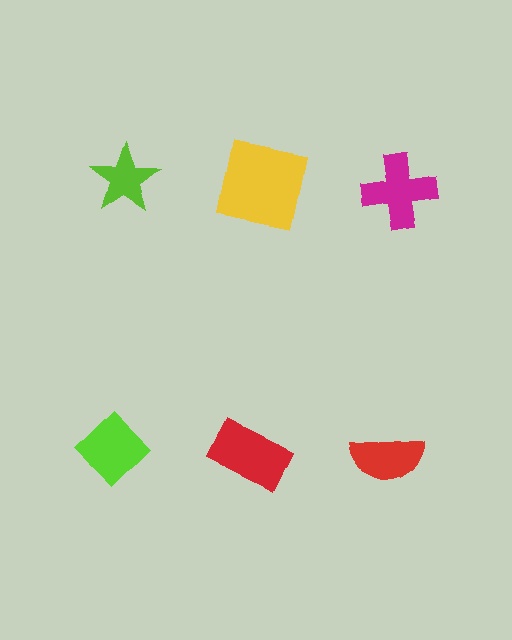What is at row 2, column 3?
A red semicircle.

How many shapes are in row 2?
3 shapes.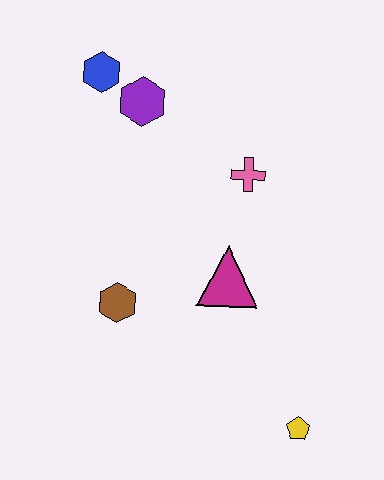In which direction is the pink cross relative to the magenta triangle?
The pink cross is above the magenta triangle.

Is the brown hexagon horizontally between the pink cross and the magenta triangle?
No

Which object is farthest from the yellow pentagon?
The blue hexagon is farthest from the yellow pentagon.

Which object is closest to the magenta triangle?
The pink cross is closest to the magenta triangle.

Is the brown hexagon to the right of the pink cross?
No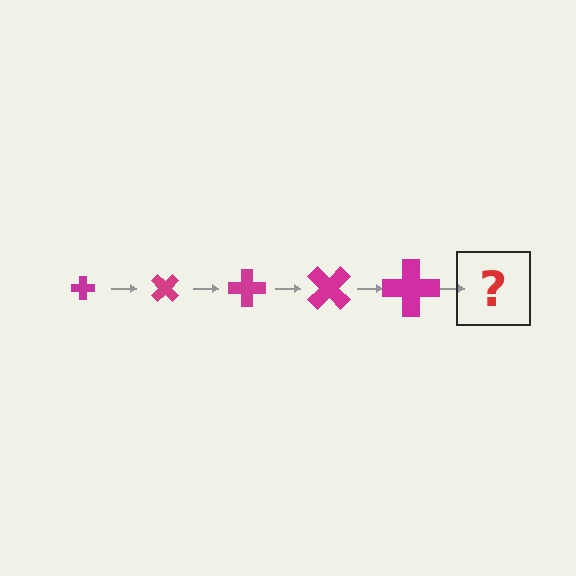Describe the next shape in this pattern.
It should be a cross, larger than the previous one and rotated 225 degrees from the start.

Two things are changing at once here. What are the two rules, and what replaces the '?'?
The two rules are that the cross grows larger each step and it rotates 45 degrees each step. The '?' should be a cross, larger than the previous one and rotated 225 degrees from the start.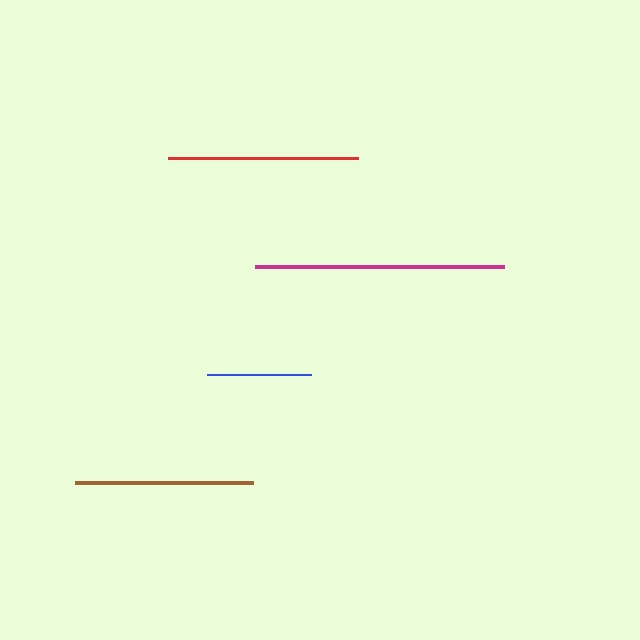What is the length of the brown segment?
The brown segment is approximately 178 pixels long.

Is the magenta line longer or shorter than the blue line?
The magenta line is longer than the blue line.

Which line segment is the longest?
The magenta line is the longest at approximately 249 pixels.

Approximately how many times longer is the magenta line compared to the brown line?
The magenta line is approximately 1.4 times the length of the brown line.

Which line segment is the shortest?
The blue line is the shortest at approximately 104 pixels.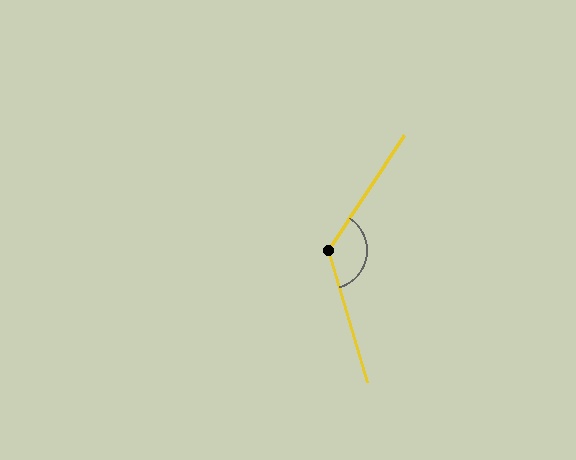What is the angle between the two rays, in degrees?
Approximately 130 degrees.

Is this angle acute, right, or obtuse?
It is obtuse.